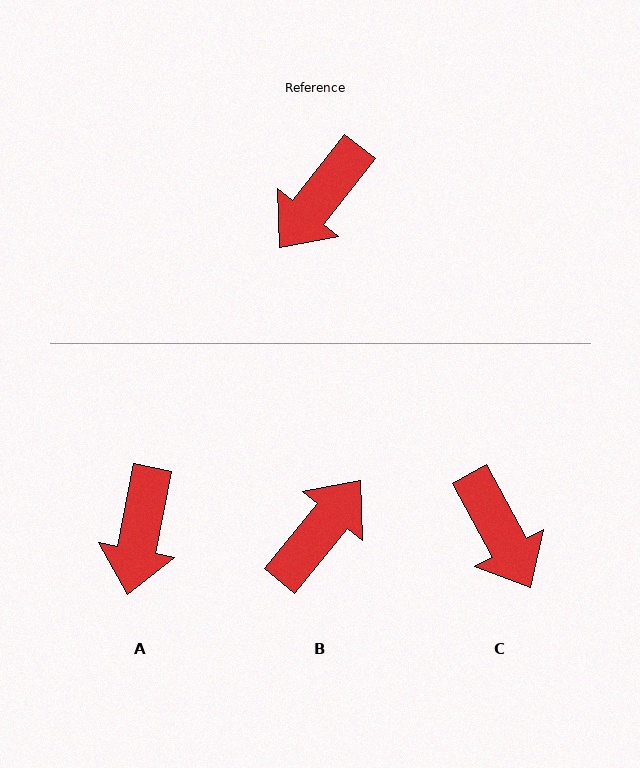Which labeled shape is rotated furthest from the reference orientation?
B, about 179 degrees away.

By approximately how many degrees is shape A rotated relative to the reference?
Approximately 27 degrees counter-clockwise.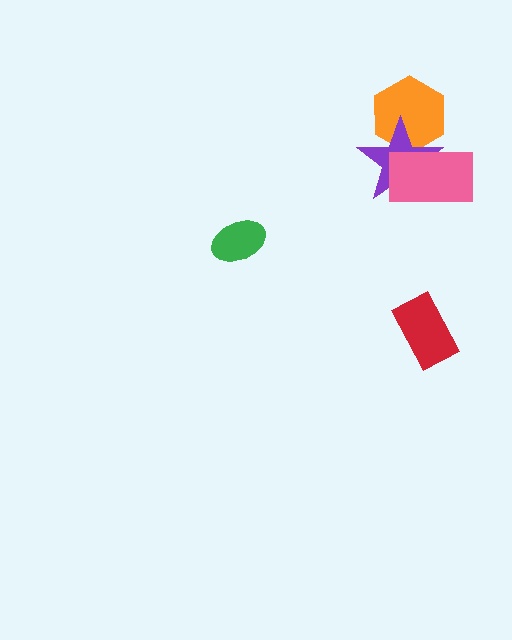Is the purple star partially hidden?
Yes, it is partially covered by another shape.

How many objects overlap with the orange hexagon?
2 objects overlap with the orange hexagon.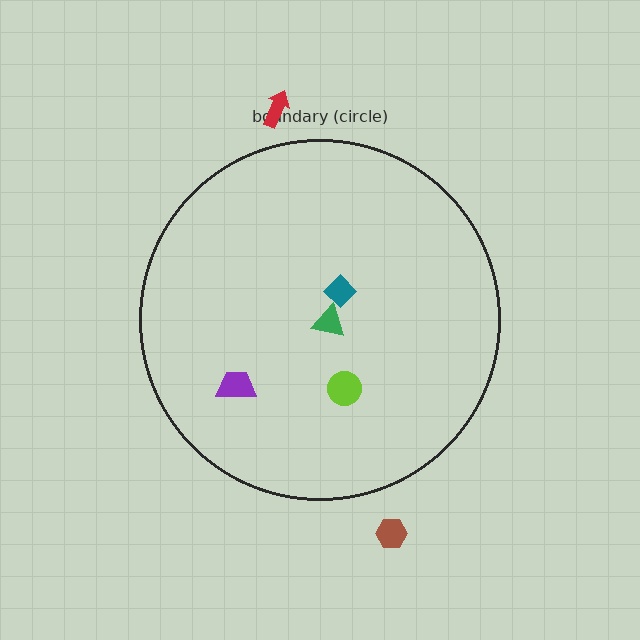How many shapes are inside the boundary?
4 inside, 2 outside.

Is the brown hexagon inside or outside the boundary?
Outside.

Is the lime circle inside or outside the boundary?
Inside.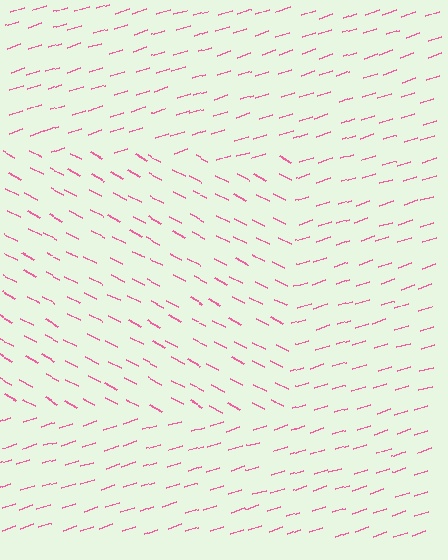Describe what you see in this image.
The image is filled with small pink line segments. A rectangle region in the image has lines oriented differently from the surrounding lines, creating a visible texture boundary.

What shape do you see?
I see a rectangle.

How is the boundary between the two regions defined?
The boundary is defined purely by a change in line orientation (approximately 45 degrees difference). All lines are the same color and thickness.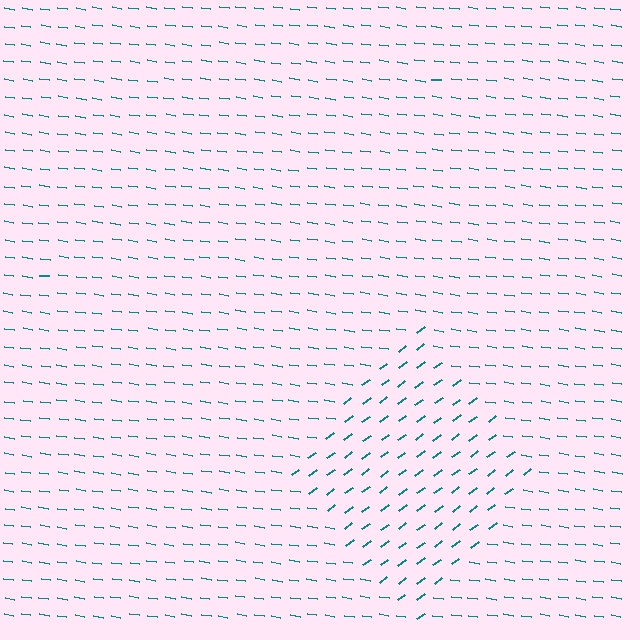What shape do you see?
I see a diamond.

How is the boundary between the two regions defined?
The boundary is defined purely by a change in line orientation (approximately 45 degrees difference). All lines are the same color and thickness.